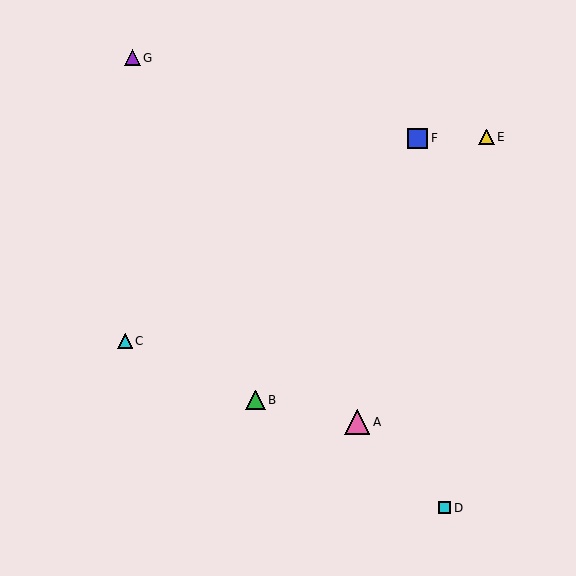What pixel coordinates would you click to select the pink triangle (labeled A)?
Click at (357, 422) to select the pink triangle A.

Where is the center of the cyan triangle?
The center of the cyan triangle is at (125, 341).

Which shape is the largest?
The pink triangle (labeled A) is the largest.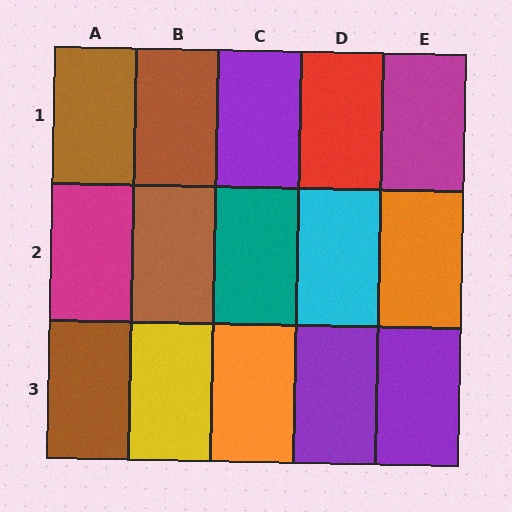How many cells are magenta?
2 cells are magenta.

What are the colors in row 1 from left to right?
Brown, brown, purple, red, magenta.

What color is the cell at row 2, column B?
Brown.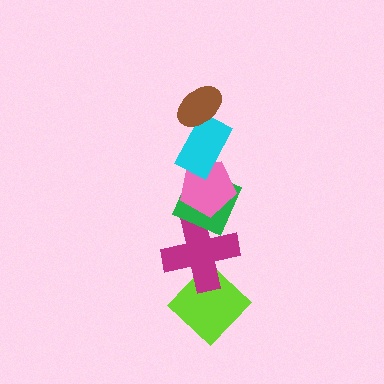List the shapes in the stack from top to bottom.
From top to bottom: the brown ellipse, the cyan rectangle, the pink pentagon, the green diamond, the magenta cross, the lime diamond.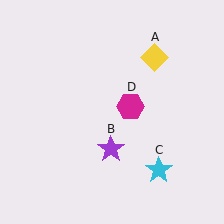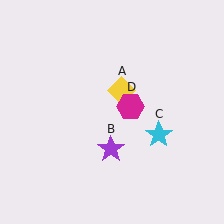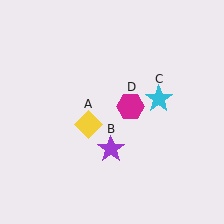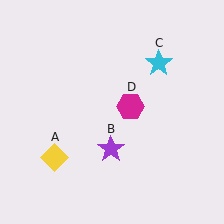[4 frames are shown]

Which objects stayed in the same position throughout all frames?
Purple star (object B) and magenta hexagon (object D) remained stationary.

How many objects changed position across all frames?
2 objects changed position: yellow diamond (object A), cyan star (object C).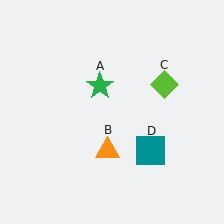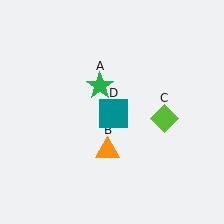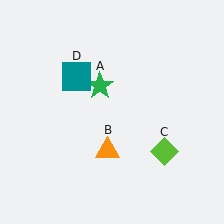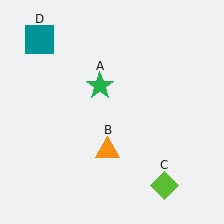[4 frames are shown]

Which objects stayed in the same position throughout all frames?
Green star (object A) and orange triangle (object B) remained stationary.